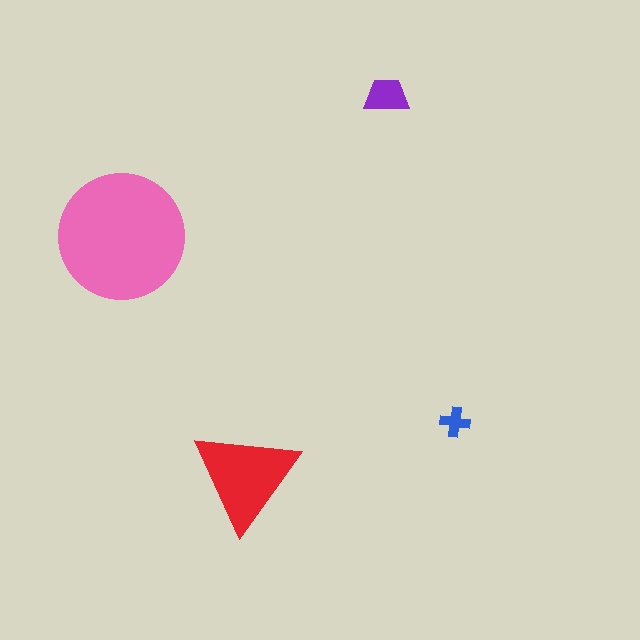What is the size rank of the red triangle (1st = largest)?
2nd.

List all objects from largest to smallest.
The pink circle, the red triangle, the purple trapezoid, the blue cross.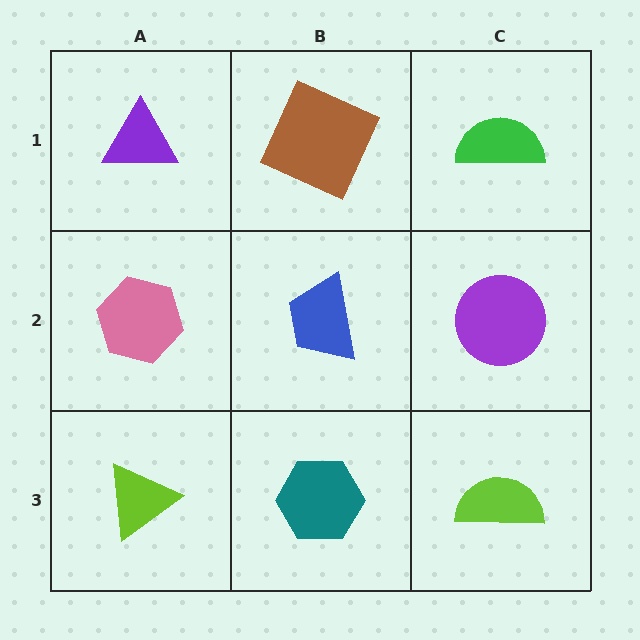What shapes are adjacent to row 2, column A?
A purple triangle (row 1, column A), a lime triangle (row 3, column A), a blue trapezoid (row 2, column B).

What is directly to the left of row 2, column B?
A pink hexagon.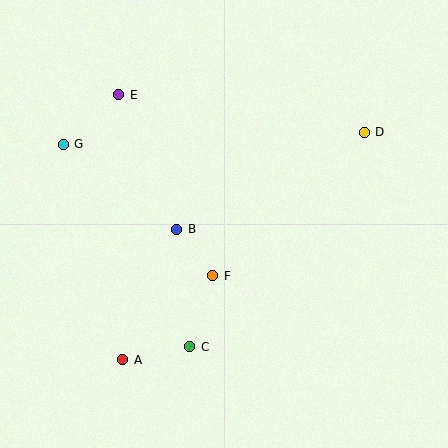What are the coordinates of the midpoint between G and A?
The midpoint between G and A is at (93, 252).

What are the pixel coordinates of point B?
Point B is at (177, 229).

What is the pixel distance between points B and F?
The distance between B and F is 59 pixels.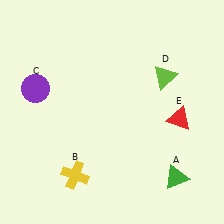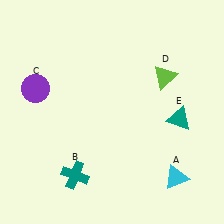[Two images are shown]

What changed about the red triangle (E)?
In Image 1, E is red. In Image 2, it changed to teal.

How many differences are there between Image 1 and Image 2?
There are 3 differences between the two images.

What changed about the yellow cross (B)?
In Image 1, B is yellow. In Image 2, it changed to teal.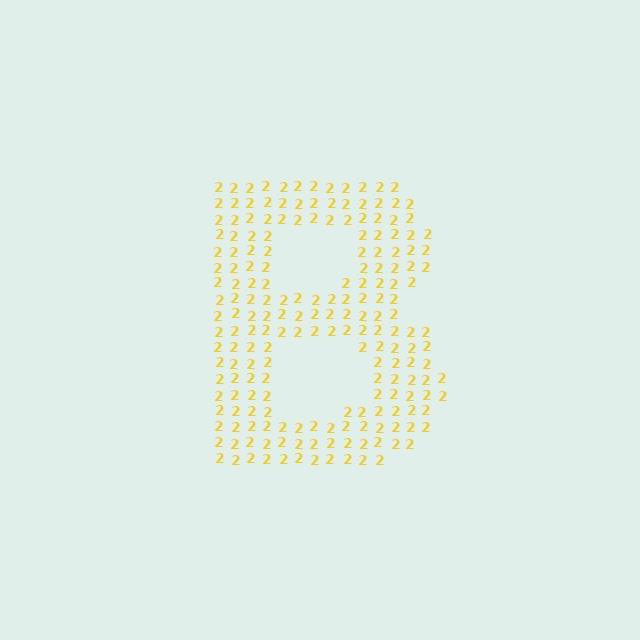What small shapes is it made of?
It is made of small digit 2's.